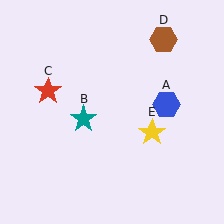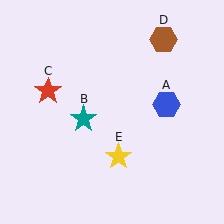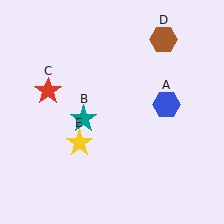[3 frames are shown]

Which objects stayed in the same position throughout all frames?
Blue hexagon (object A) and teal star (object B) and red star (object C) and brown hexagon (object D) remained stationary.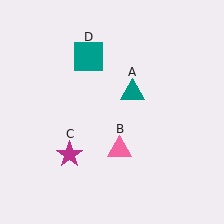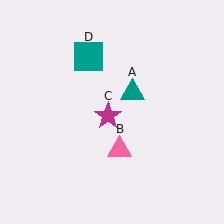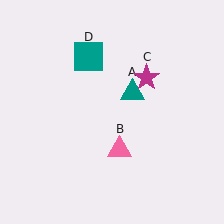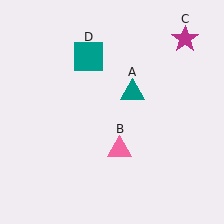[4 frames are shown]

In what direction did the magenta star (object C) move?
The magenta star (object C) moved up and to the right.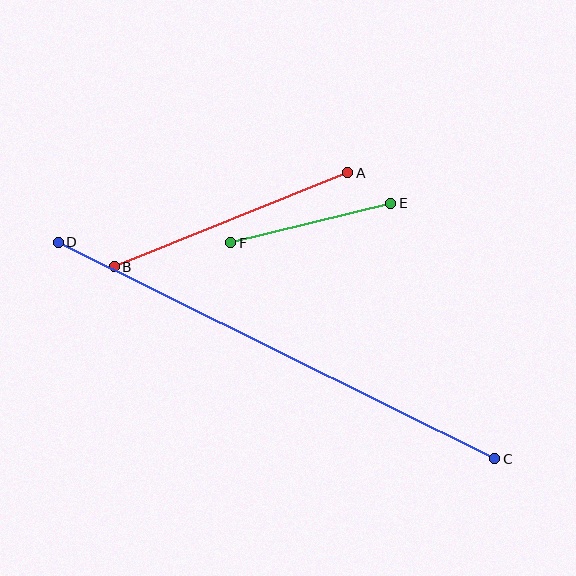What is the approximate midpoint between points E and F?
The midpoint is at approximately (311, 223) pixels.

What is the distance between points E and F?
The distance is approximately 165 pixels.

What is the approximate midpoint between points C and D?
The midpoint is at approximately (276, 351) pixels.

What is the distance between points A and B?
The distance is approximately 252 pixels.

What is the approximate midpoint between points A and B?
The midpoint is at approximately (231, 220) pixels.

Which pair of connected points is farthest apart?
Points C and D are farthest apart.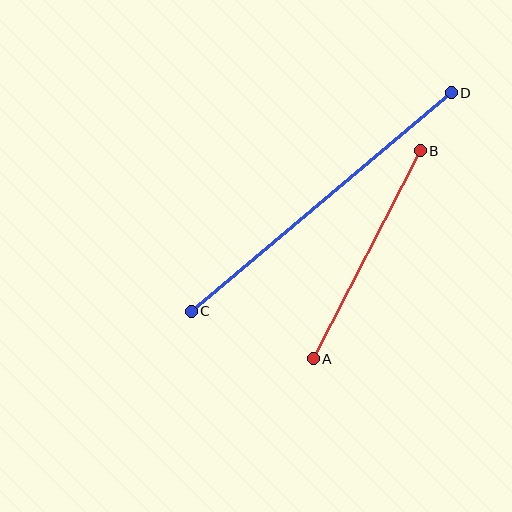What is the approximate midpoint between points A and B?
The midpoint is at approximately (367, 255) pixels.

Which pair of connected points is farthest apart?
Points C and D are farthest apart.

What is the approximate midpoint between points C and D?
The midpoint is at approximately (321, 202) pixels.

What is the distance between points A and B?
The distance is approximately 234 pixels.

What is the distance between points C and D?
The distance is approximately 339 pixels.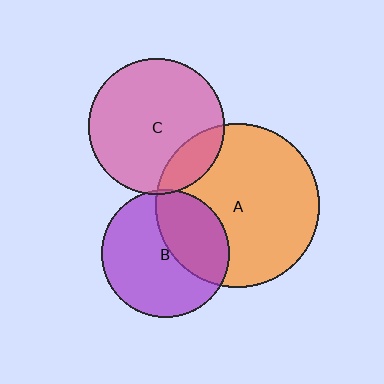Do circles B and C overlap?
Yes.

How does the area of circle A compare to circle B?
Approximately 1.6 times.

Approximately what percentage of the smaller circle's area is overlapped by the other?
Approximately 5%.